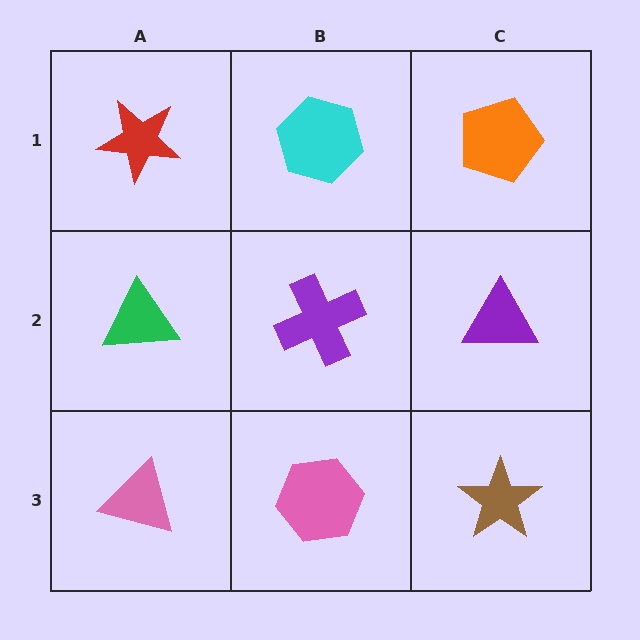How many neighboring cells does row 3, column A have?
2.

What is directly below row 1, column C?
A purple triangle.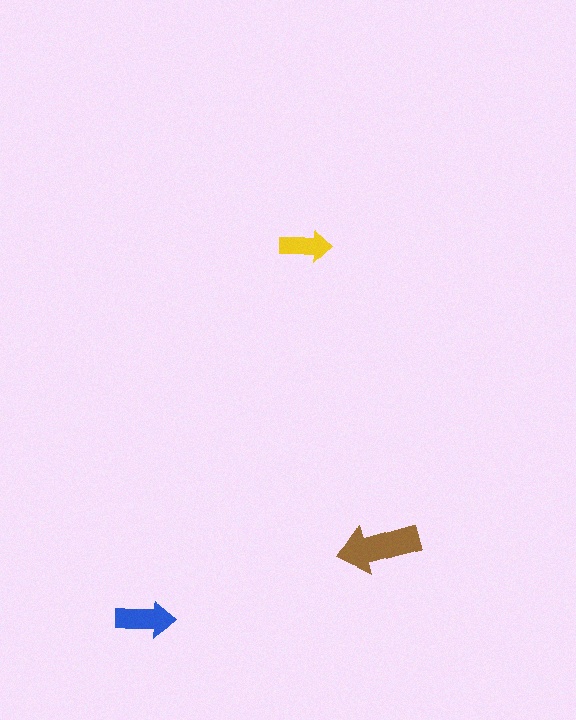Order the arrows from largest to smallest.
the brown one, the blue one, the yellow one.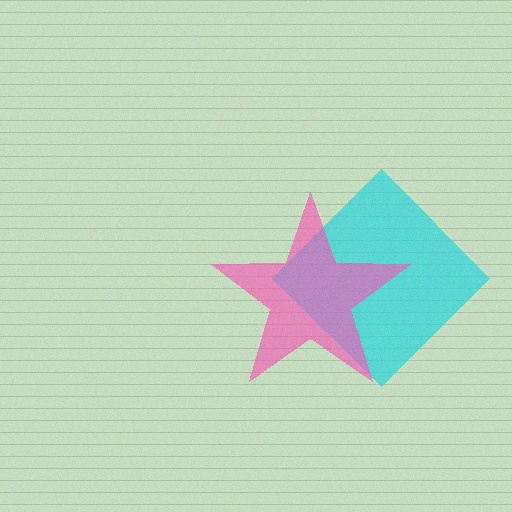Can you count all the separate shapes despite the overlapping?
Yes, there are 2 separate shapes.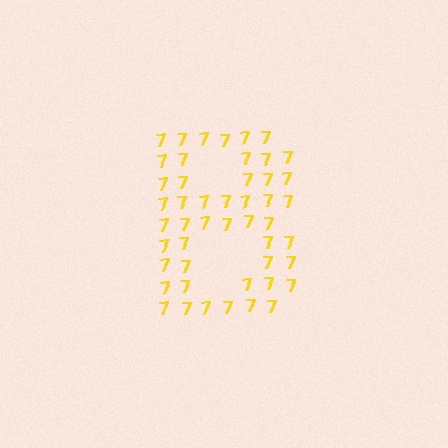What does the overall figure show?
The overall figure shows the letter B.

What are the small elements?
The small elements are digit 7's.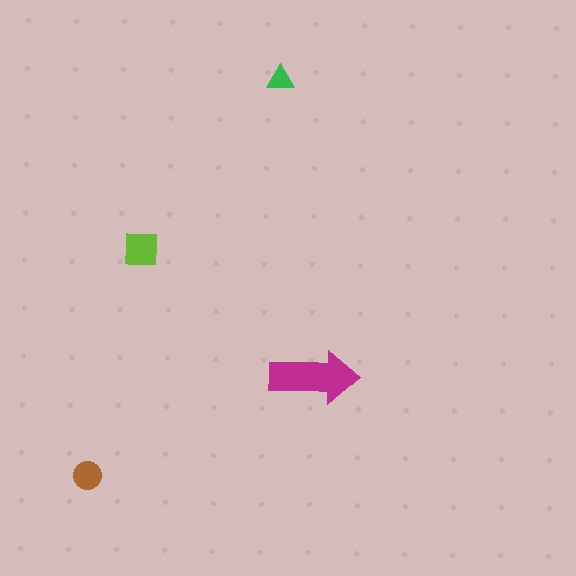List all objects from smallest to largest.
The green triangle, the brown circle, the lime square, the magenta arrow.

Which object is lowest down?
The brown circle is bottommost.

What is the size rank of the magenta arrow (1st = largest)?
1st.